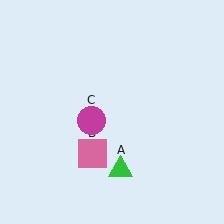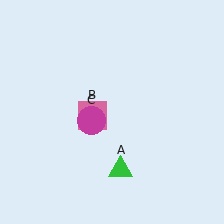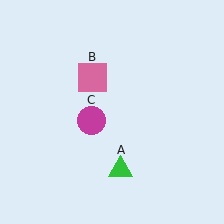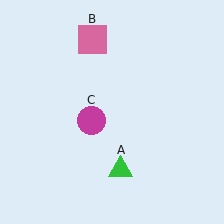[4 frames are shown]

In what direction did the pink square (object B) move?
The pink square (object B) moved up.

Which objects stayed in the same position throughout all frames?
Green triangle (object A) and magenta circle (object C) remained stationary.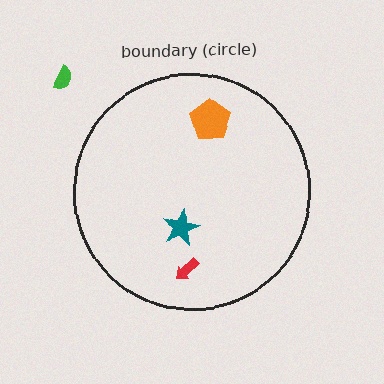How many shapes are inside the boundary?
3 inside, 1 outside.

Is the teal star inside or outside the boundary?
Inside.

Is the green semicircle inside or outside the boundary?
Outside.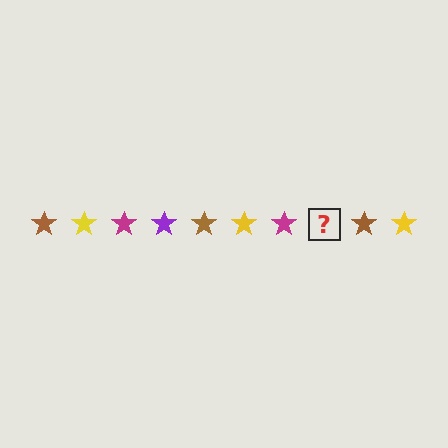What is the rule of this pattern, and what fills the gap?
The rule is that the pattern cycles through brown, yellow, magenta, purple stars. The gap should be filled with a purple star.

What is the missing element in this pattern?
The missing element is a purple star.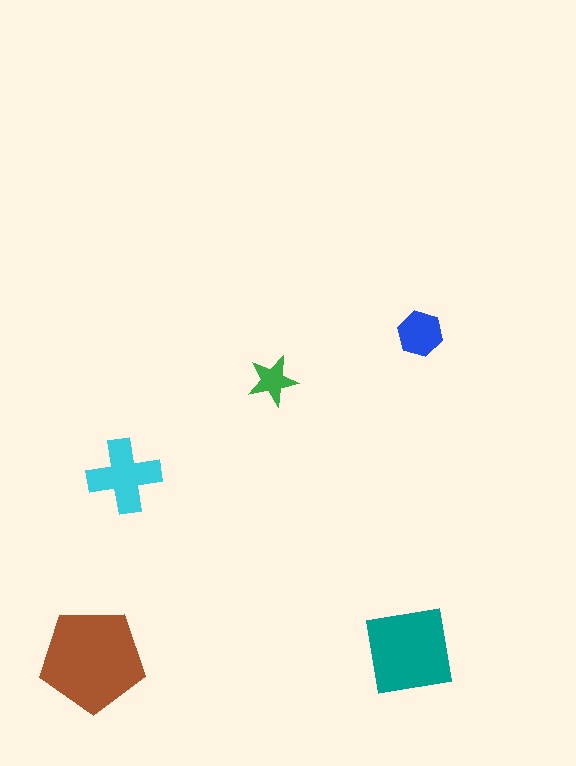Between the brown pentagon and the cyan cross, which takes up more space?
The brown pentagon.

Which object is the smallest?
The green star.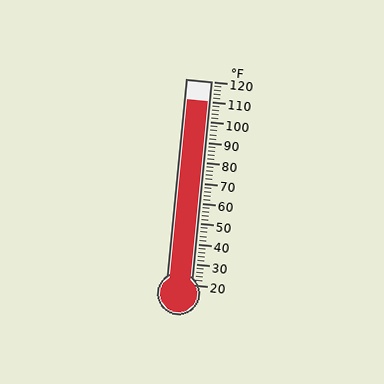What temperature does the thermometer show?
The thermometer shows approximately 110°F.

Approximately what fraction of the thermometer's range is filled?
The thermometer is filled to approximately 90% of its range.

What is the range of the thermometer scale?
The thermometer scale ranges from 20°F to 120°F.